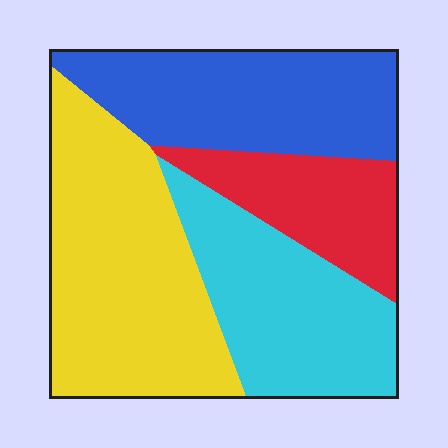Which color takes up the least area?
Red, at roughly 15%.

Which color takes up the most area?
Yellow, at roughly 35%.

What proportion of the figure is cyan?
Cyan takes up about one quarter (1/4) of the figure.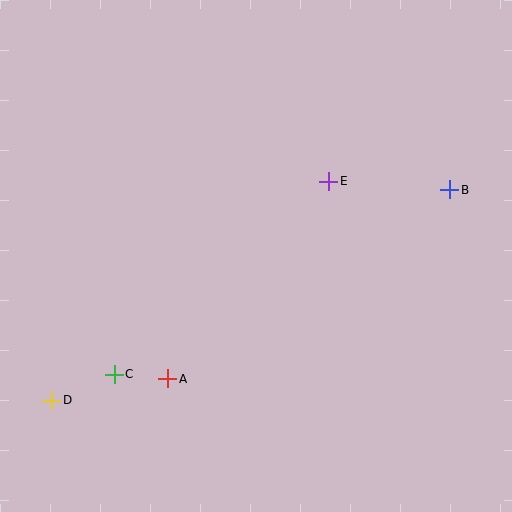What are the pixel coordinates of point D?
Point D is at (52, 400).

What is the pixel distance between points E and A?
The distance between E and A is 255 pixels.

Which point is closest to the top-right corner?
Point B is closest to the top-right corner.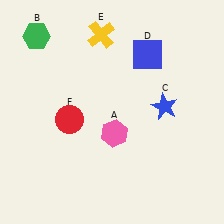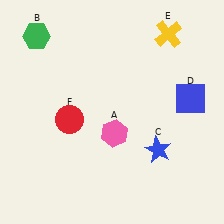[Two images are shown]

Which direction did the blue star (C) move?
The blue star (C) moved down.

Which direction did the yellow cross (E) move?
The yellow cross (E) moved right.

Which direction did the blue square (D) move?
The blue square (D) moved down.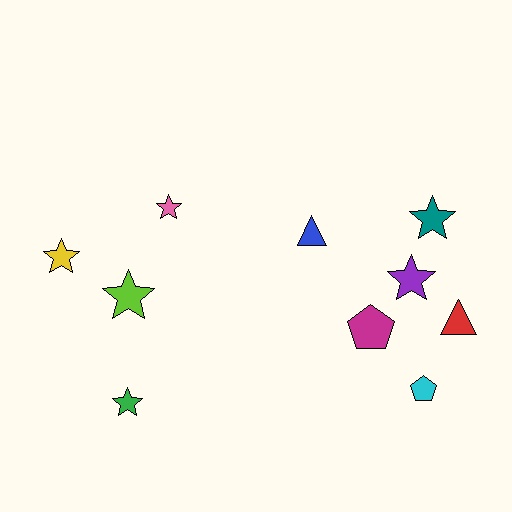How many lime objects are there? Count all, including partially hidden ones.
There is 1 lime object.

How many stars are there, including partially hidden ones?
There are 6 stars.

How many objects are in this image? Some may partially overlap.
There are 10 objects.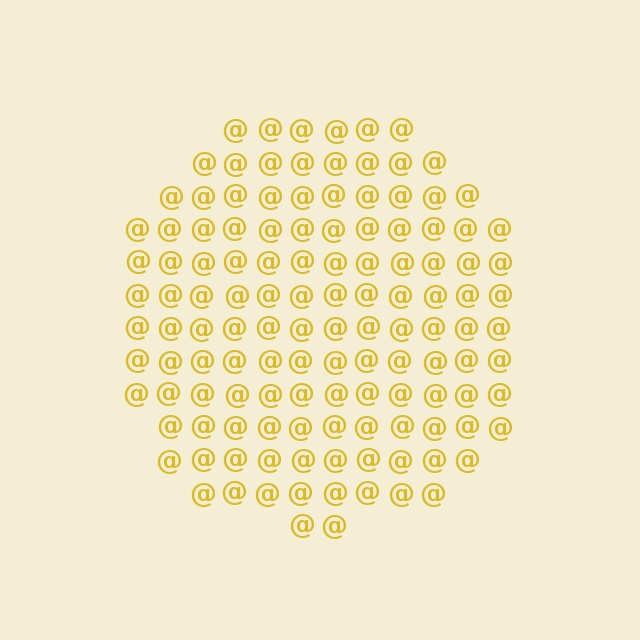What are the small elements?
The small elements are at signs.